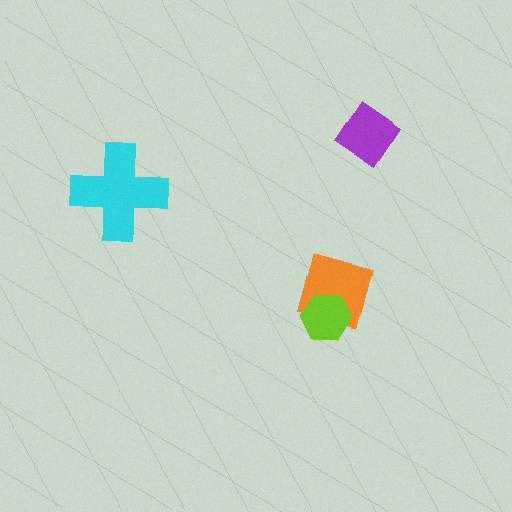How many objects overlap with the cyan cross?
0 objects overlap with the cyan cross.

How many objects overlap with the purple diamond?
0 objects overlap with the purple diamond.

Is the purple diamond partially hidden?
No, no other shape covers it.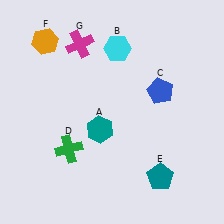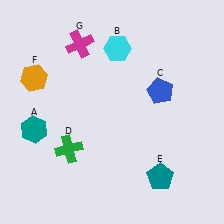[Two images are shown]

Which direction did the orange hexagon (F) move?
The orange hexagon (F) moved down.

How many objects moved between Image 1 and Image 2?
2 objects moved between the two images.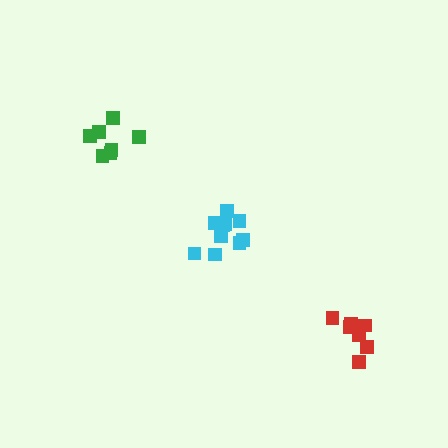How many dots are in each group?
Group 1: 7 dots, Group 2: 10 dots, Group 3: 7 dots (24 total).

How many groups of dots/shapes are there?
There are 3 groups.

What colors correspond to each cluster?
The clusters are colored: green, cyan, red.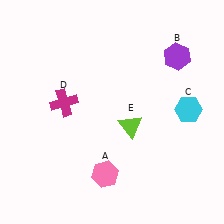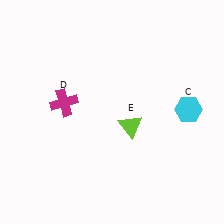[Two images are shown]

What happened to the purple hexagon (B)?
The purple hexagon (B) was removed in Image 2. It was in the top-right area of Image 1.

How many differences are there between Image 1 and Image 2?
There are 2 differences between the two images.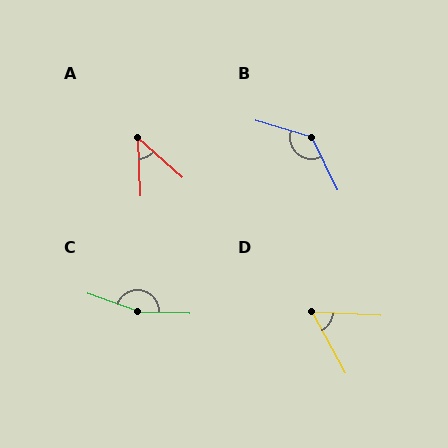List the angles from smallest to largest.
A (46°), D (58°), B (132°), C (162°).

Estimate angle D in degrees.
Approximately 58 degrees.